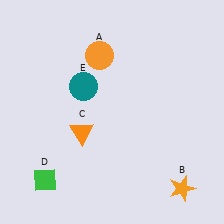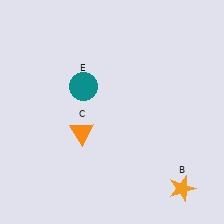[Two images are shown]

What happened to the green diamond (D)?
The green diamond (D) was removed in Image 2. It was in the bottom-left area of Image 1.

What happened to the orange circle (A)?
The orange circle (A) was removed in Image 2. It was in the top-left area of Image 1.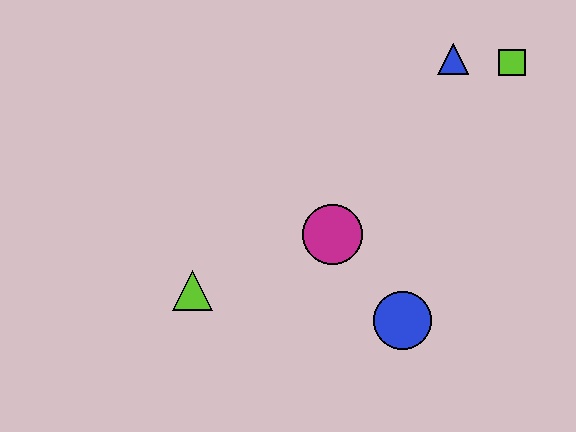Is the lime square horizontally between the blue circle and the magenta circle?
No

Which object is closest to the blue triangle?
The lime square is closest to the blue triangle.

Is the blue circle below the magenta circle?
Yes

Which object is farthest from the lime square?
The lime triangle is farthest from the lime square.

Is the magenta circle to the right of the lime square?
No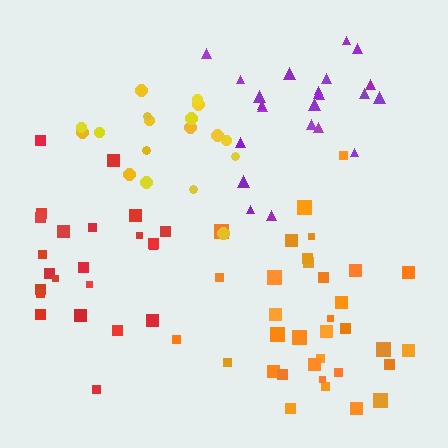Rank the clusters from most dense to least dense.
orange, yellow, purple, red.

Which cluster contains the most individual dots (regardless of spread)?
Orange (34).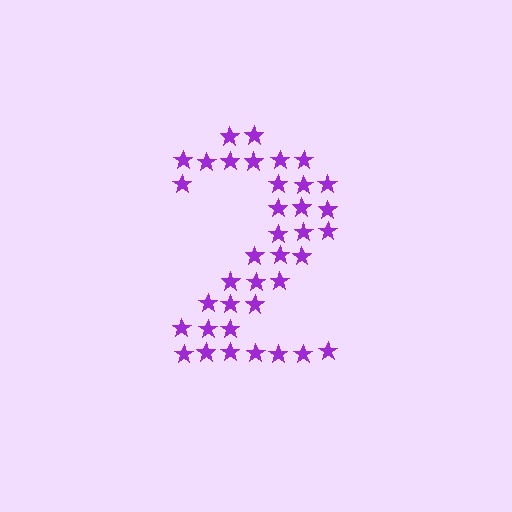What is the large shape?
The large shape is the digit 2.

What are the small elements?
The small elements are stars.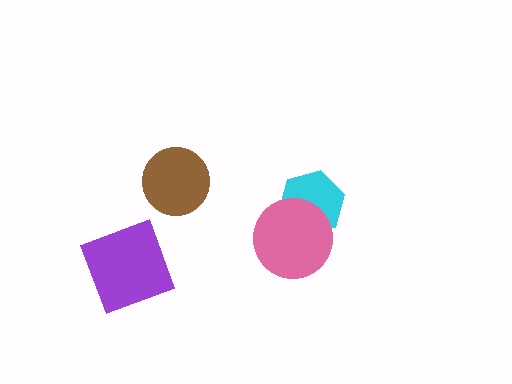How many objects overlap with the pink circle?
1 object overlaps with the pink circle.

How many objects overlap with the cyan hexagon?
1 object overlaps with the cyan hexagon.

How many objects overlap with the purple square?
0 objects overlap with the purple square.